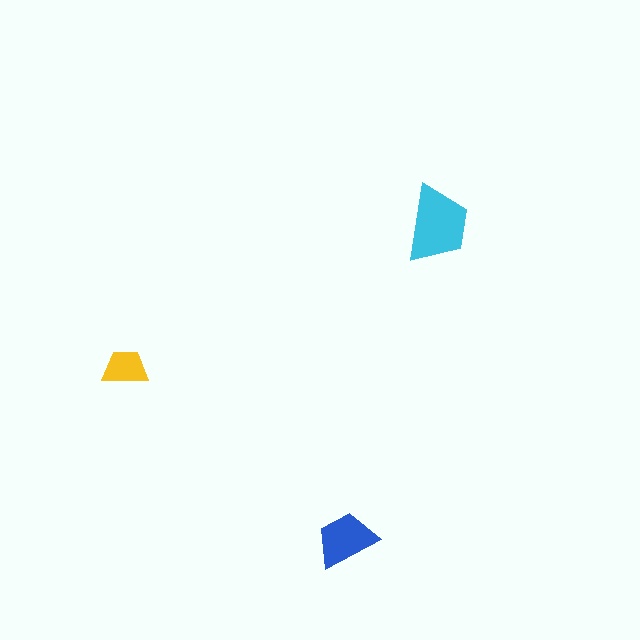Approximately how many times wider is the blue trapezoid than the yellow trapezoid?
About 1.5 times wider.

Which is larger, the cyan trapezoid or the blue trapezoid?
The cyan one.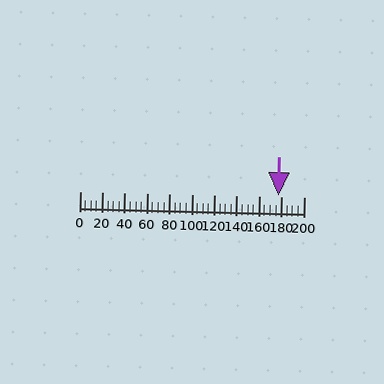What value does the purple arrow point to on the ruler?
The purple arrow points to approximately 177.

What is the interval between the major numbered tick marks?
The major tick marks are spaced 20 units apart.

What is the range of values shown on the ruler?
The ruler shows values from 0 to 200.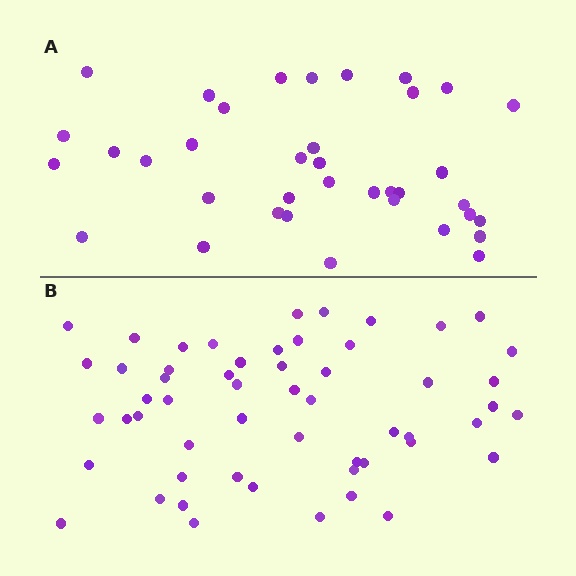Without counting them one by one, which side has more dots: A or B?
Region B (the bottom region) has more dots.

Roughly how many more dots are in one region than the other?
Region B has approximately 20 more dots than region A.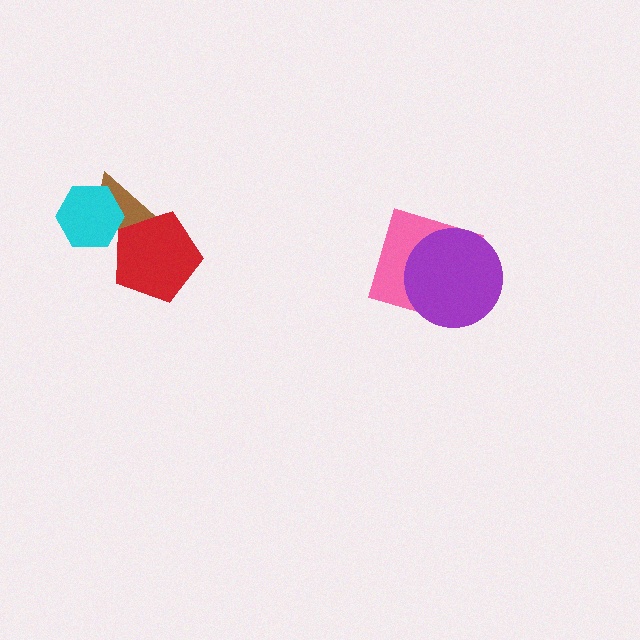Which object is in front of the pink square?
The purple circle is in front of the pink square.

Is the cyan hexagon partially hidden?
No, no other shape covers it.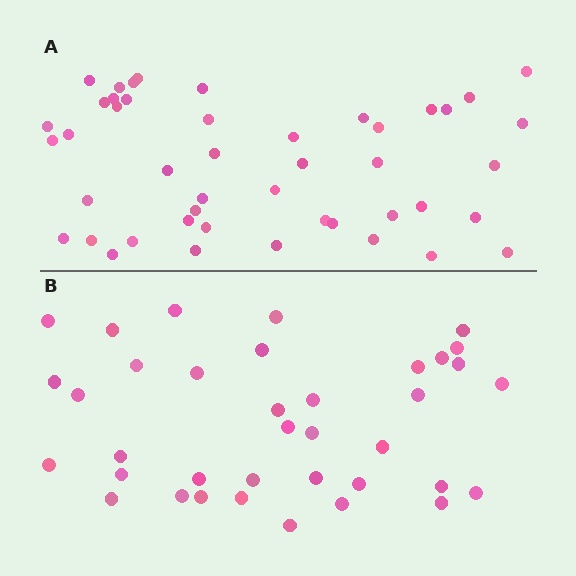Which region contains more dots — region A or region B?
Region A (the top region) has more dots.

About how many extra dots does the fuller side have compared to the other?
Region A has roughly 8 or so more dots than region B.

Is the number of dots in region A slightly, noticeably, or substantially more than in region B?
Region A has only slightly more — the two regions are fairly close. The ratio is roughly 1.2 to 1.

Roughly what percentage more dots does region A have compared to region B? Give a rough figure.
About 25% more.